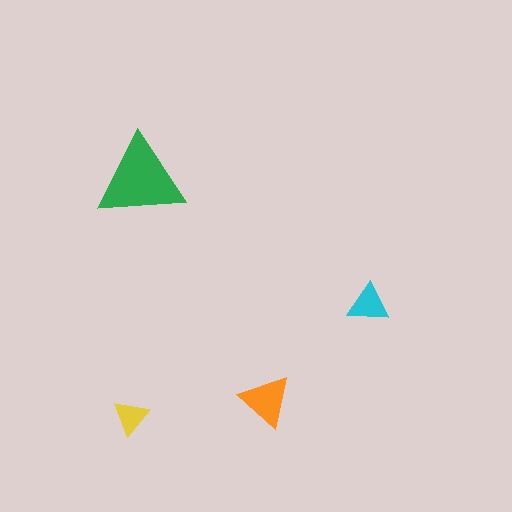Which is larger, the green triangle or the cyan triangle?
The green one.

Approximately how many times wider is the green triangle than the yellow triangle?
About 2.5 times wider.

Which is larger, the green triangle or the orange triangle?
The green one.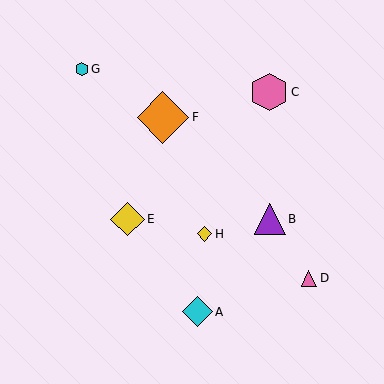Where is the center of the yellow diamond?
The center of the yellow diamond is at (205, 234).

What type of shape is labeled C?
Shape C is a pink hexagon.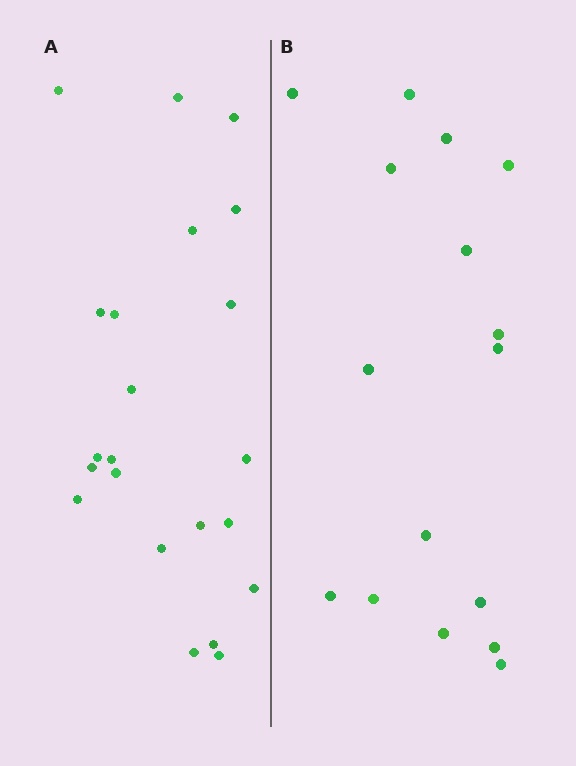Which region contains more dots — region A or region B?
Region A (the left region) has more dots.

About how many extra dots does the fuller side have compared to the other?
Region A has about 6 more dots than region B.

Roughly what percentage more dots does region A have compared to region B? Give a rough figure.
About 40% more.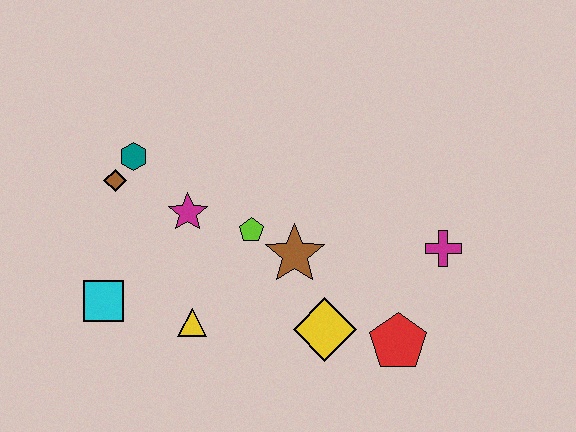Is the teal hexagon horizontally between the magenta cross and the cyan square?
Yes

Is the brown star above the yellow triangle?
Yes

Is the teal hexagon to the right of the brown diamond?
Yes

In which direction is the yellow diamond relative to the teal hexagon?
The yellow diamond is to the right of the teal hexagon.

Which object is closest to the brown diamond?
The teal hexagon is closest to the brown diamond.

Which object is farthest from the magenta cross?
The cyan square is farthest from the magenta cross.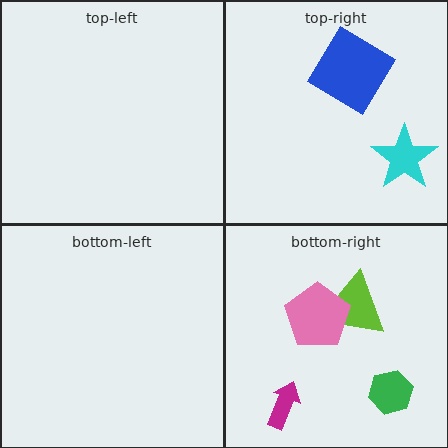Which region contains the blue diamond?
The top-right region.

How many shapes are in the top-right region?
2.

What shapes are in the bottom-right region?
The green hexagon, the magenta arrow, the lime triangle, the pink pentagon.